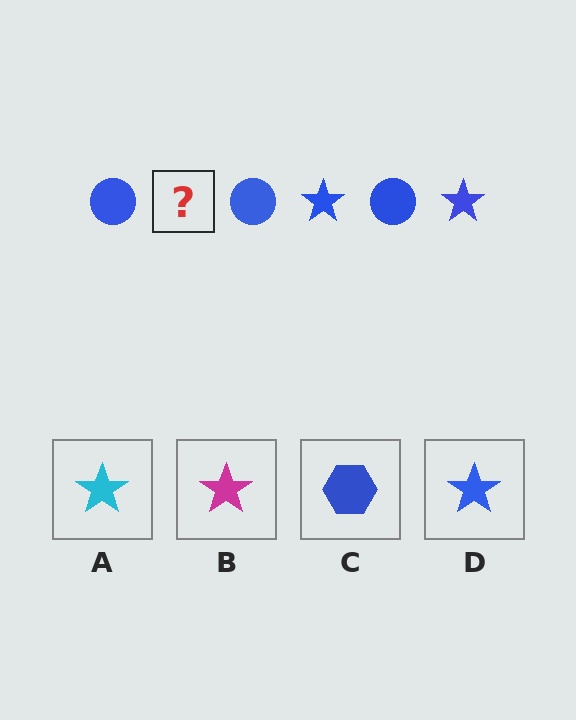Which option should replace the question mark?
Option D.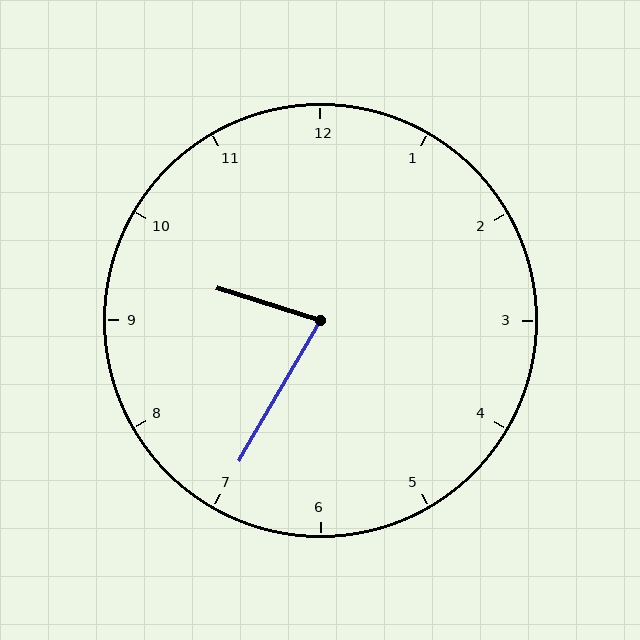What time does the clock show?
9:35.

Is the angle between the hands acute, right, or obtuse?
It is acute.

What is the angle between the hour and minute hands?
Approximately 78 degrees.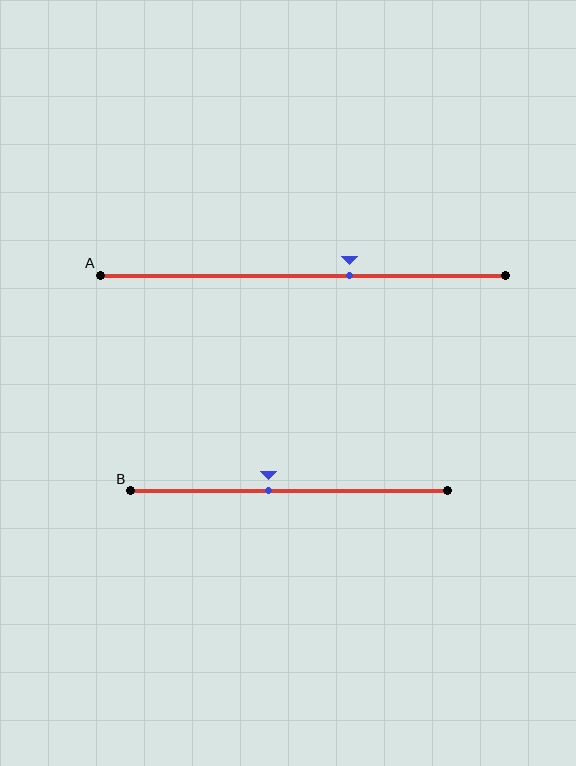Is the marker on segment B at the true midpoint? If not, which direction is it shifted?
No, the marker on segment B is shifted to the left by about 7% of the segment length.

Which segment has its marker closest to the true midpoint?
Segment B has its marker closest to the true midpoint.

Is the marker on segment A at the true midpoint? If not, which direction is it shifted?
No, the marker on segment A is shifted to the right by about 11% of the segment length.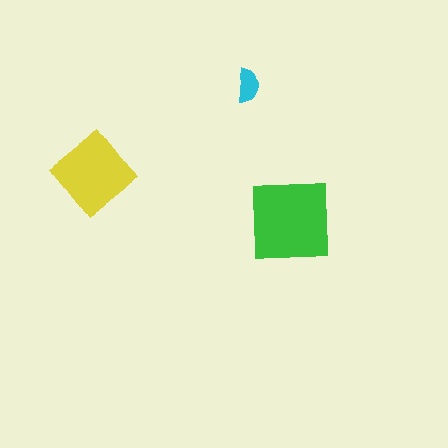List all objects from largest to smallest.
The green square, the yellow diamond, the cyan semicircle.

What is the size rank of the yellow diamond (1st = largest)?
2nd.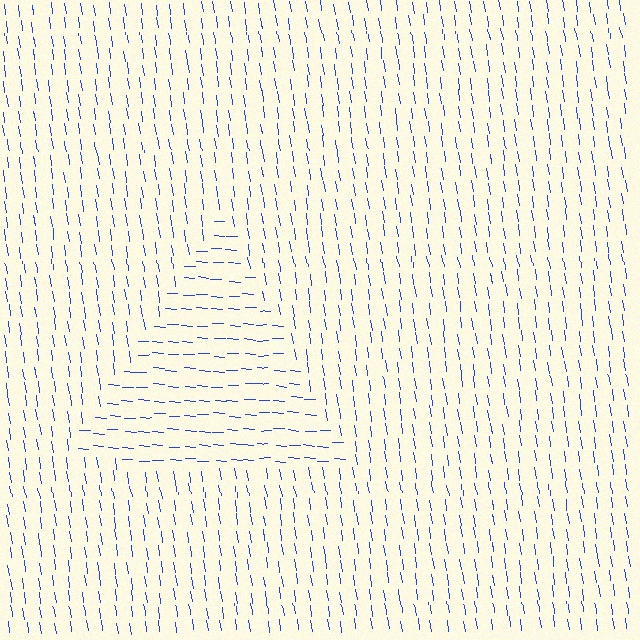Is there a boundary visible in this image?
Yes, there is a texture boundary formed by a change in line orientation.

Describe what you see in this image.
The image is filled with small blue line segments. A triangle region in the image has lines oriented differently from the surrounding lines, creating a visible texture boundary.